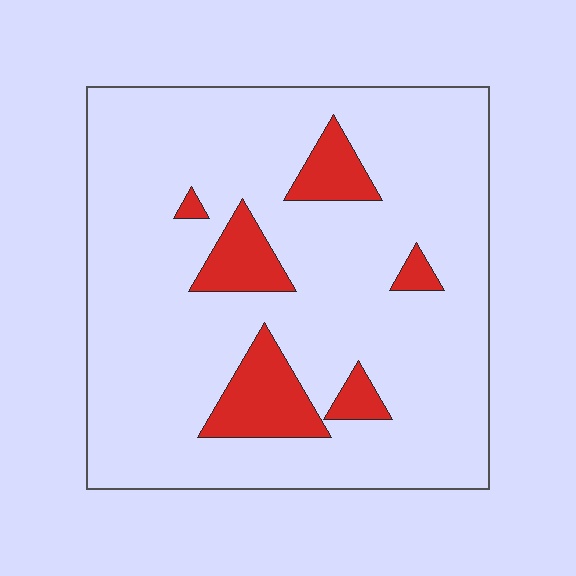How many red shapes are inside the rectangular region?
6.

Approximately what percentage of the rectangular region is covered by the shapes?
Approximately 15%.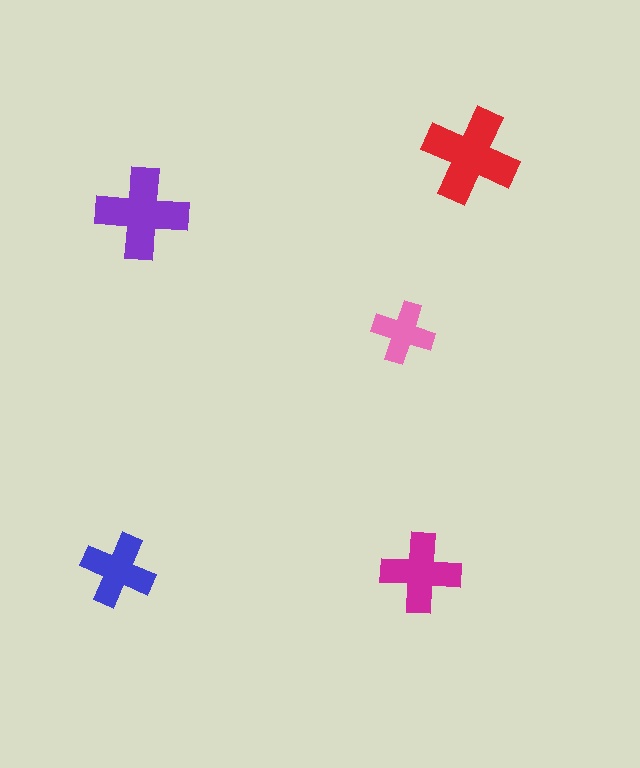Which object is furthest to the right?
The red cross is rightmost.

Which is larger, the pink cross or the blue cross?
The blue one.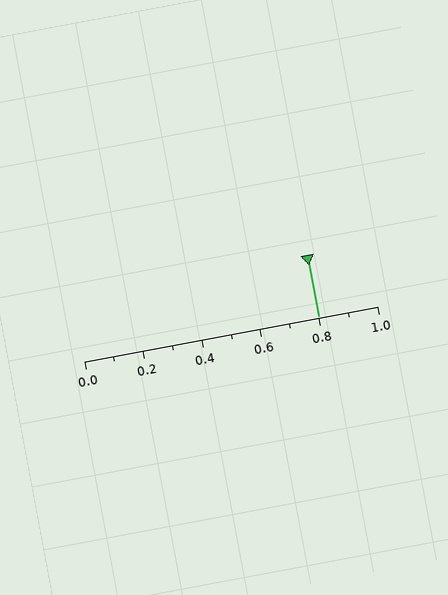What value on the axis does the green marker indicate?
The marker indicates approximately 0.8.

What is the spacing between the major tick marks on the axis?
The major ticks are spaced 0.2 apart.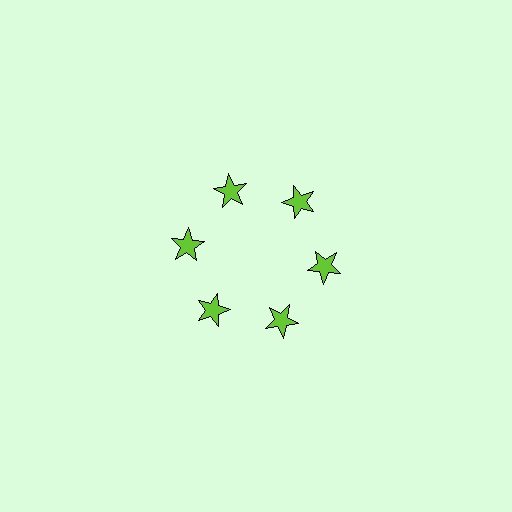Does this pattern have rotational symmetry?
Yes, this pattern has 6-fold rotational symmetry. It looks the same after rotating 60 degrees around the center.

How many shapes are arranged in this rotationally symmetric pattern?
There are 6 shapes, arranged in 6 groups of 1.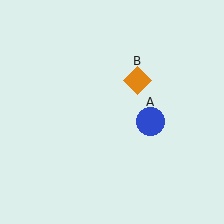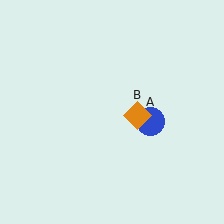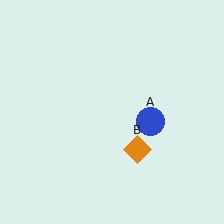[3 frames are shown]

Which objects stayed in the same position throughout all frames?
Blue circle (object A) remained stationary.